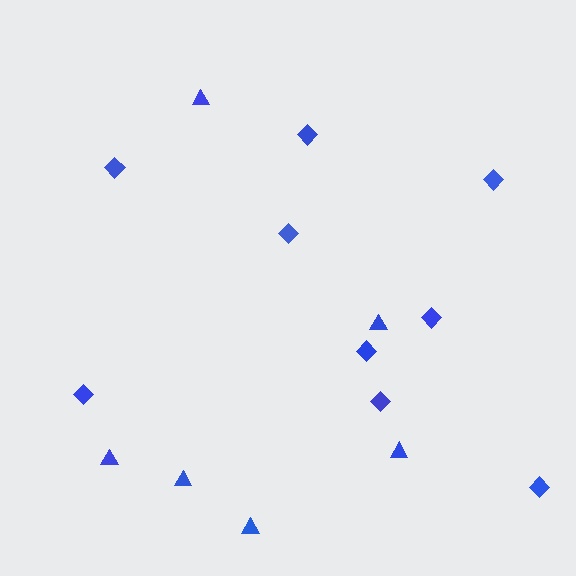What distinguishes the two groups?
There are 2 groups: one group of diamonds (9) and one group of triangles (6).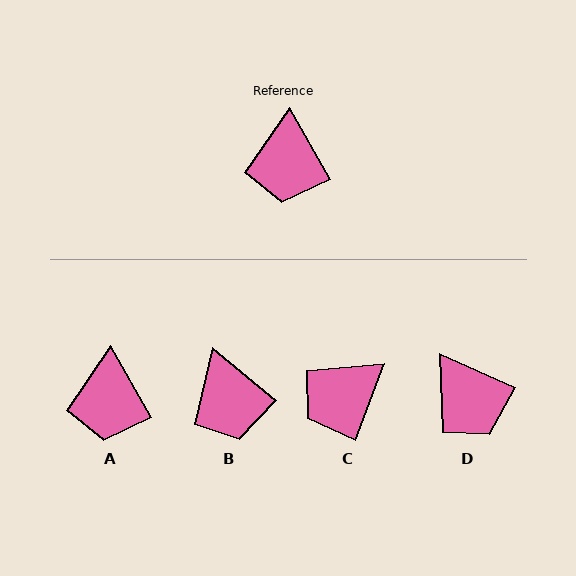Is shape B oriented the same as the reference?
No, it is off by about 21 degrees.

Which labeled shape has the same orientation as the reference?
A.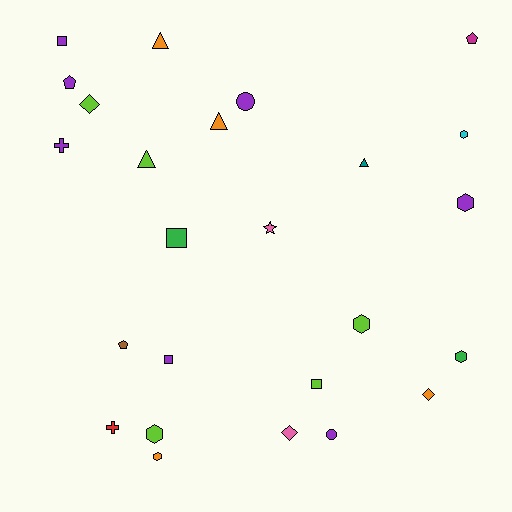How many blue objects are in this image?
There are no blue objects.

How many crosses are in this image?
There are 2 crosses.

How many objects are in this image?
There are 25 objects.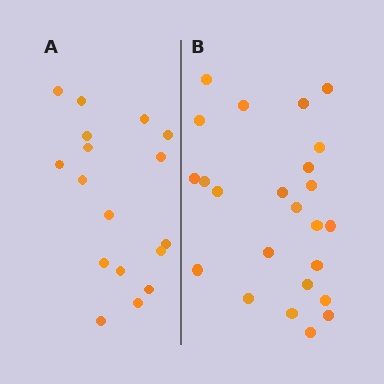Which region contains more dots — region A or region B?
Region B (the right region) has more dots.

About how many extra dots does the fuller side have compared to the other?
Region B has roughly 8 or so more dots than region A.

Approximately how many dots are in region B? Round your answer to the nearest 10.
About 20 dots. (The exact count is 24, which rounds to 20.)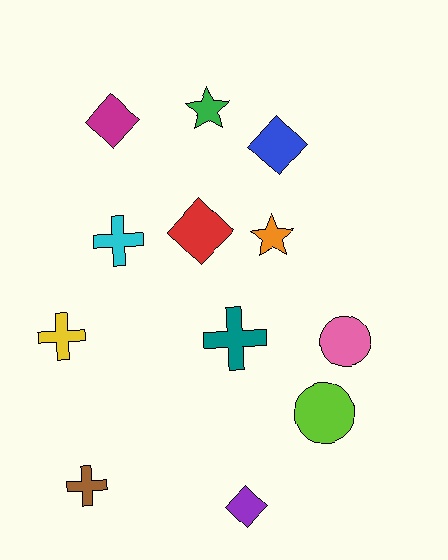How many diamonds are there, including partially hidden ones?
There are 4 diamonds.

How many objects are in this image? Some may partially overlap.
There are 12 objects.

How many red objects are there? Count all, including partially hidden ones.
There is 1 red object.